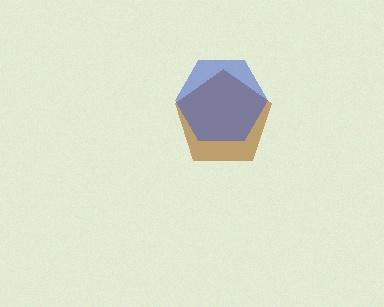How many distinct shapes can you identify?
There are 2 distinct shapes: a brown pentagon, a blue hexagon.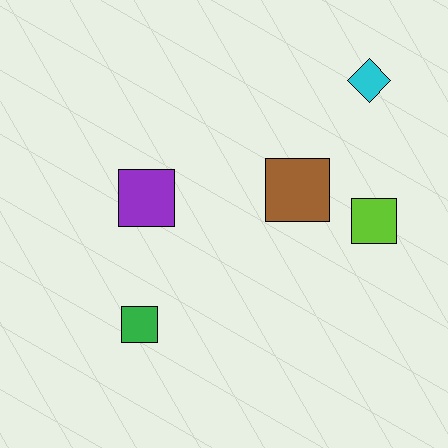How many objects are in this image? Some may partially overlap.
There are 5 objects.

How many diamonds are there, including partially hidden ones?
There is 1 diamond.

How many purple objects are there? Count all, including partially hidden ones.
There is 1 purple object.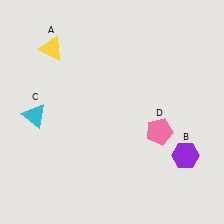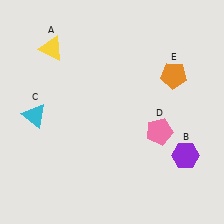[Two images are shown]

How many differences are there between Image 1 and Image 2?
There is 1 difference between the two images.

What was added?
An orange pentagon (E) was added in Image 2.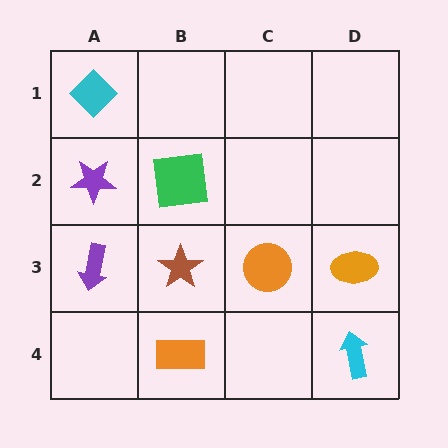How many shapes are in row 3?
4 shapes.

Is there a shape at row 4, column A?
No, that cell is empty.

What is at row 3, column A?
A purple arrow.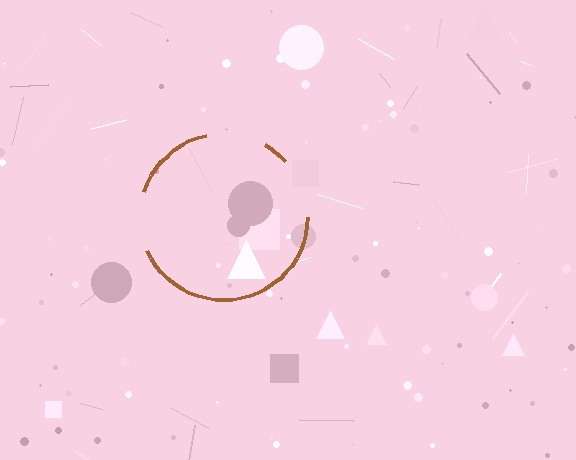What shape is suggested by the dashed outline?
The dashed outline suggests a circle.